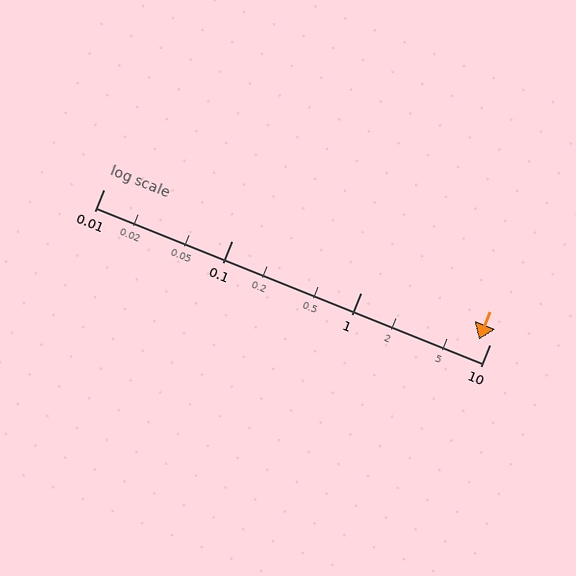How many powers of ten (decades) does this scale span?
The scale spans 3 decades, from 0.01 to 10.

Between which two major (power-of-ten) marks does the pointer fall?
The pointer is between 1 and 10.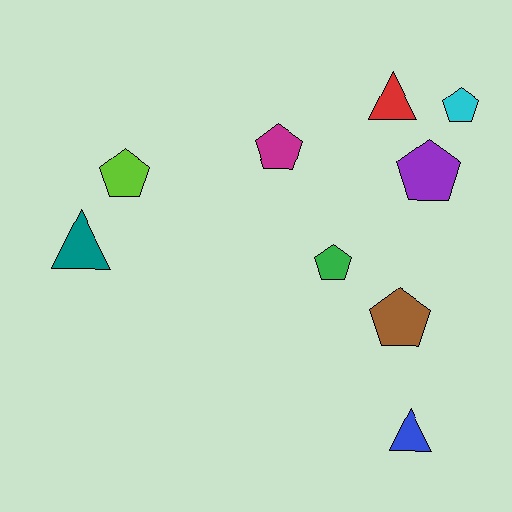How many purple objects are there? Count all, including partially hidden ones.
There is 1 purple object.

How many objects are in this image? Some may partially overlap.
There are 9 objects.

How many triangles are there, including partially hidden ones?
There are 3 triangles.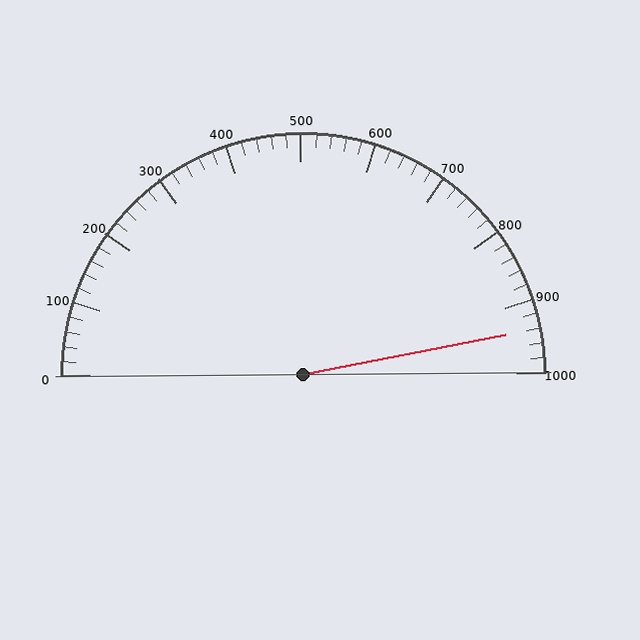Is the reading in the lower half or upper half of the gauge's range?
The reading is in the upper half of the range (0 to 1000).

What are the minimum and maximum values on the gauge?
The gauge ranges from 0 to 1000.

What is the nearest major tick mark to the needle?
The nearest major tick mark is 900.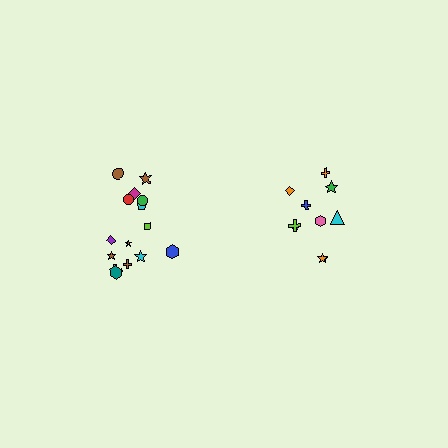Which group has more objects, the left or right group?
The left group.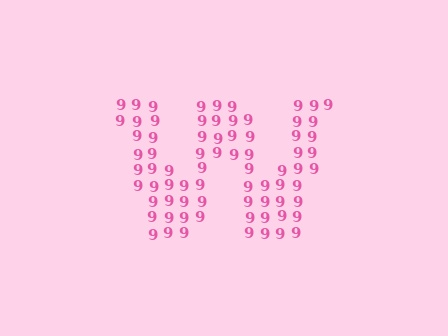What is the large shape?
The large shape is the letter W.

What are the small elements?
The small elements are digit 9's.